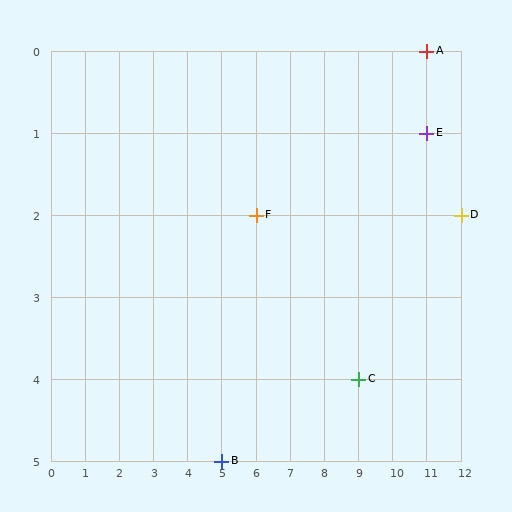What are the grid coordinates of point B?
Point B is at grid coordinates (5, 5).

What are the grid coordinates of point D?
Point D is at grid coordinates (12, 2).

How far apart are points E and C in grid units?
Points E and C are 2 columns and 3 rows apart (about 3.6 grid units diagonally).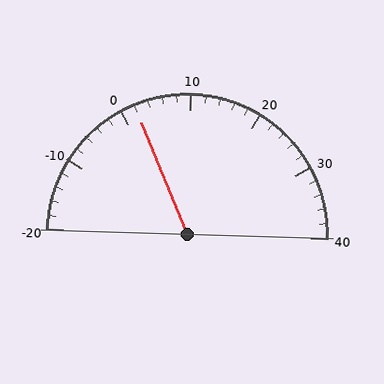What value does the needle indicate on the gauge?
The needle indicates approximately 2.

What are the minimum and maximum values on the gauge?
The gauge ranges from -20 to 40.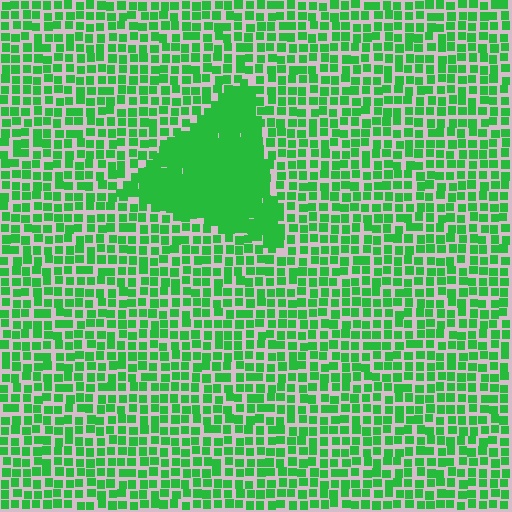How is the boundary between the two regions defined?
The boundary is defined by a change in element density (approximately 2.1x ratio). All elements are the same color, size, and shape.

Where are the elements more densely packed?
The elements are more densely packed inside the triangle boundary.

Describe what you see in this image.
The image contains small green elements arranged at two different densities. A triangle-shaped region is visible where the elements are more densely packed than the surrounding area.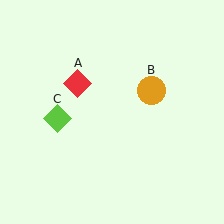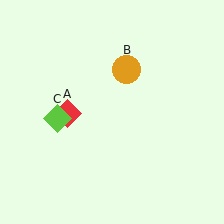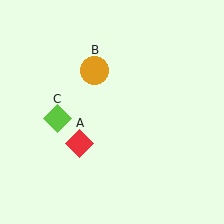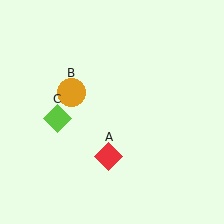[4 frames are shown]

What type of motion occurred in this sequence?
The red diamond (object A), orange circle (object B) rotated counterclockwise around the center of the scene.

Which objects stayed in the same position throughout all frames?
Lime diamond (object C) remained stationary.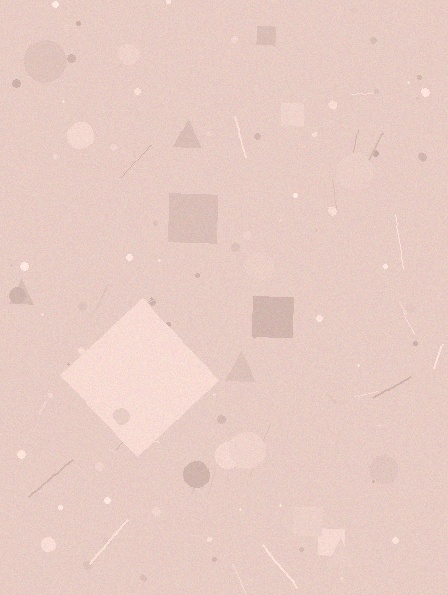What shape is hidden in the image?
A diamond is hidden in the image.